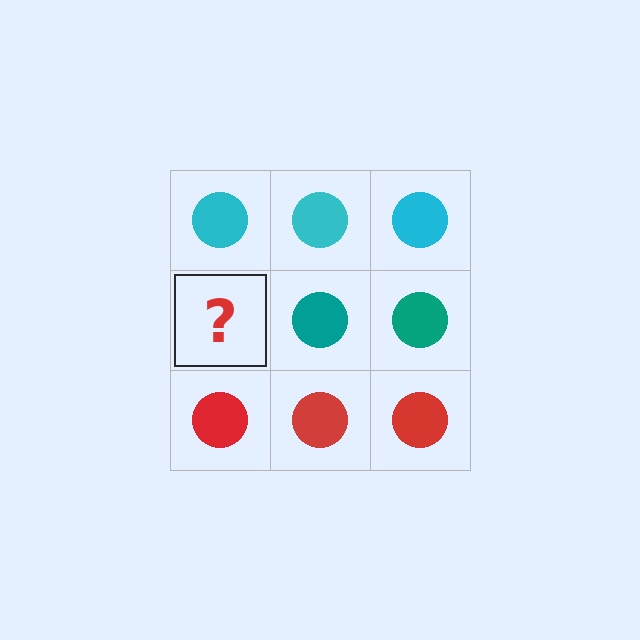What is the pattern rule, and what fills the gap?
The rule is that each row has a consistent color. The gap should be filled with a teal circle.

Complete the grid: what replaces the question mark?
The question mark should be replaced with a teal circle.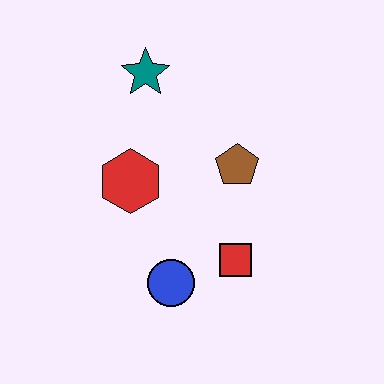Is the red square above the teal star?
No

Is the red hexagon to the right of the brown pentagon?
No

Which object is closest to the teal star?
The red hexagon is closest to the teal star.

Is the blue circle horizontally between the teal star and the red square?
Yes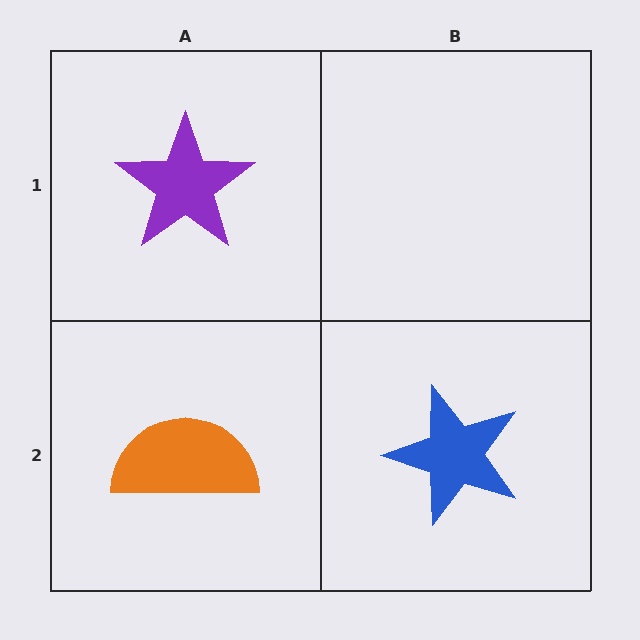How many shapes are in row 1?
1 shape.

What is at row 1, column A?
A purple star.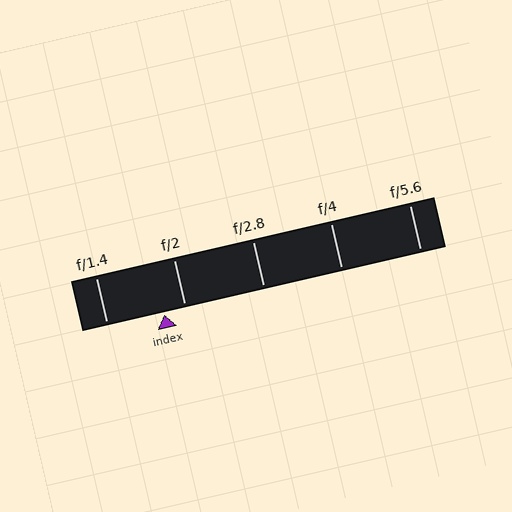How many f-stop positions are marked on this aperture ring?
There are 5 f-stop positions marked.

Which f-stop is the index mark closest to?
The index mark is closest to f/2.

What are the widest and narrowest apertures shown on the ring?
The widest aperture shown is f/1.4 and the narrowest is f/5.6.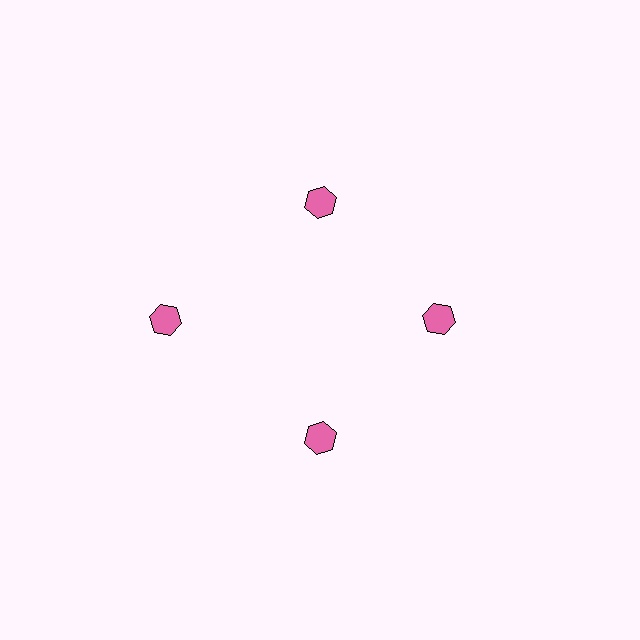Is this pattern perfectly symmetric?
No. The 4 pink hexagons are arranged in a ring, but one element near the 9 o'clock position is pushed outward from the center, breaking the 4-fold rotational symmetry.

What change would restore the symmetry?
The symmetry would be restored by moving it inward, back onto the ring so that all 4 hexagons sit at equal angles and equal distance from the center.